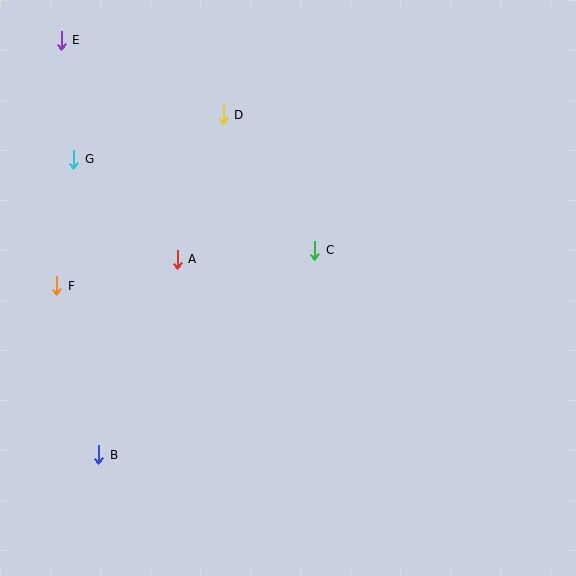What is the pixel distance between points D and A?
The distance between D and A is 152 pixels.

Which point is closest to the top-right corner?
Point C is closest to the top-right corner.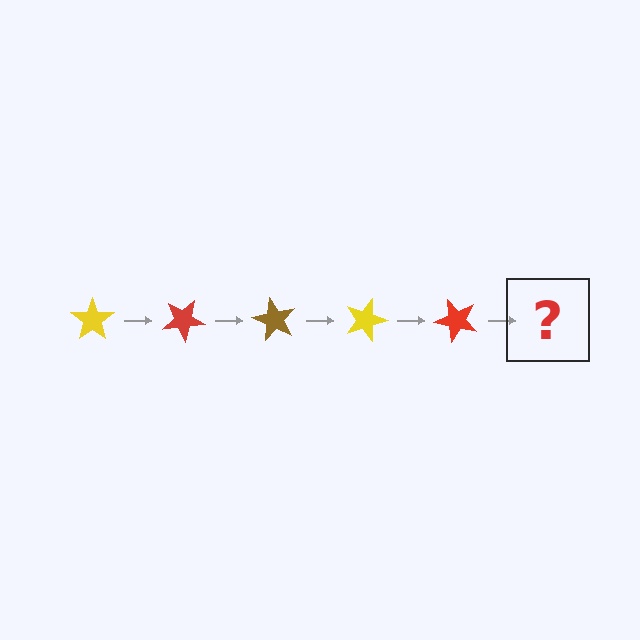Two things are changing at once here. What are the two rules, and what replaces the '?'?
The two rules are that it rotates 30 degrees each step and the color cycles through yellow, red, and brown. The '?' should be a brown star, rotated 150 degrees from the start.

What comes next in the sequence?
The next element should be a brown star, rotated 150 degrees from the start.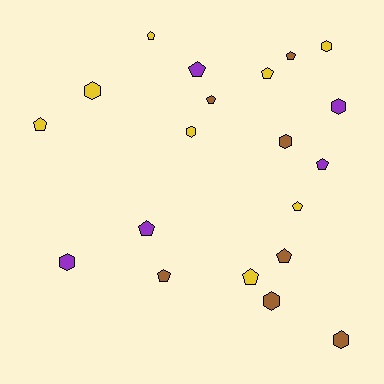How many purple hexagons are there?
There are 2 purple hexagons.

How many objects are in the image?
There are 20 objects.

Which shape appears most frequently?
Pentagon, with 12 objects.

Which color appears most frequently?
Yellow, with 8 objects.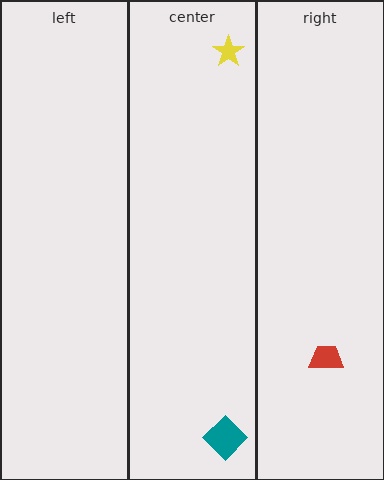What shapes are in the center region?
The yellow star, the teal diamond.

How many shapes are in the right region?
1.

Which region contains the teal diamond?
The center region.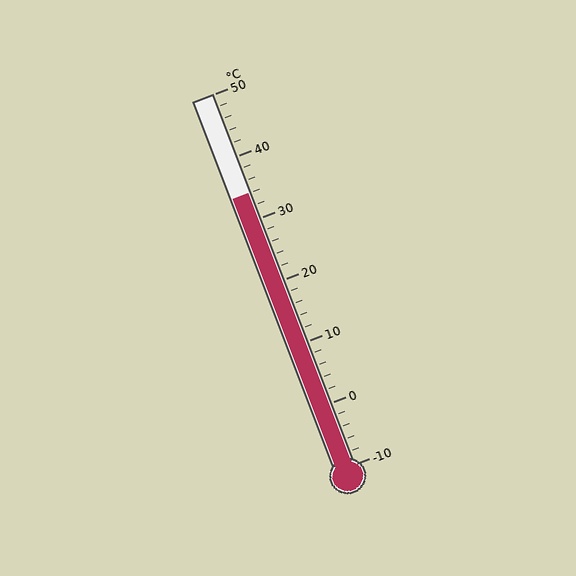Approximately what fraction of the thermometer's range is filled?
The thermometer is filled to approximately 75% of its range.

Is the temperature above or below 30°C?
The temperature is above 30°C.